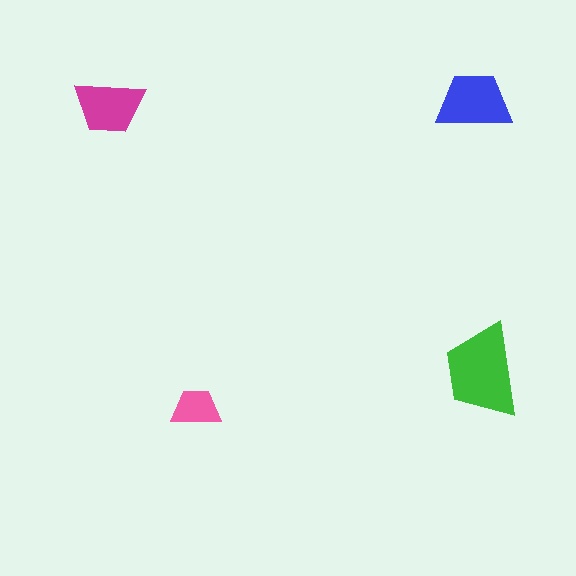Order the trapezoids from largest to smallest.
the green one, the blue one, the magenta one, the pink one.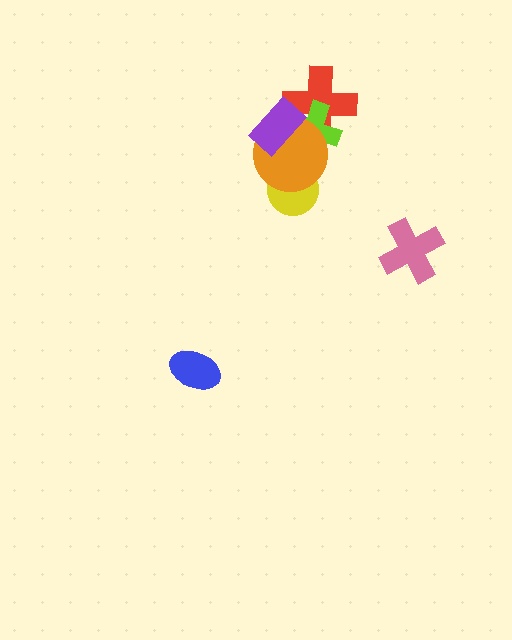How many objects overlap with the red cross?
3 objects overlap with the red cross.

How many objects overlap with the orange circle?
4 objects overlap with the orange circle.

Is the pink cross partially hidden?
No, no other shape covers it.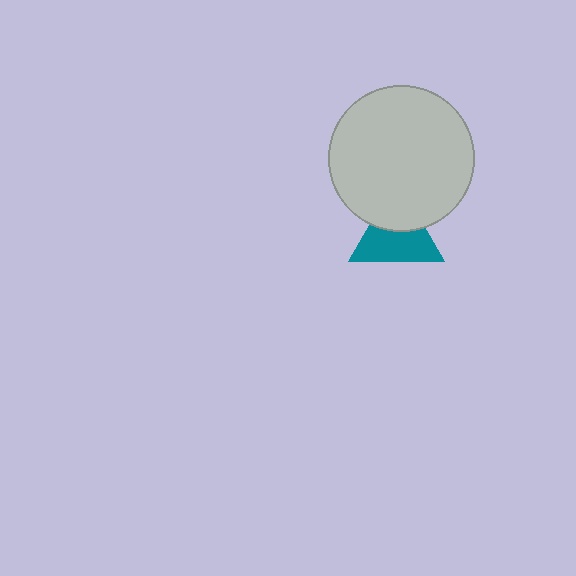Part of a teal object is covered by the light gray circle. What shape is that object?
It is a triangle.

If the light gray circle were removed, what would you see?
You would see the complete teal triangle.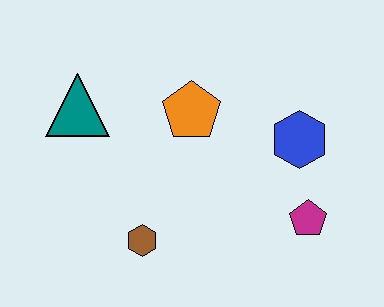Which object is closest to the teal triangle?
The orange pentagon is closest to the teal triangle.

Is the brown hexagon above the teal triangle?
No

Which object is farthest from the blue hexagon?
The teal triangle is farthest from the blue hexagon.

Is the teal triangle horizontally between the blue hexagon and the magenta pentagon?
No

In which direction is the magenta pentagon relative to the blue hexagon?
The magenta pentagon is below the blue hexagon.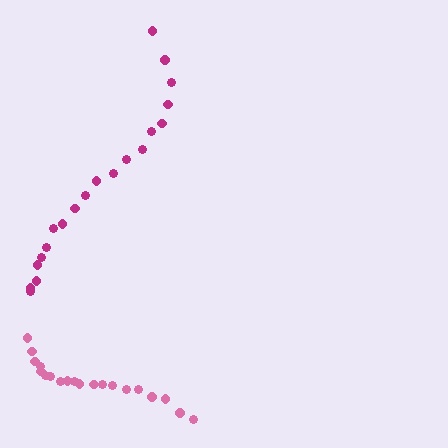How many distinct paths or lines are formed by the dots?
There are 2 distinct paths.